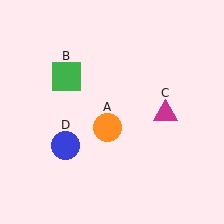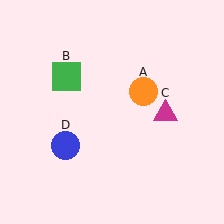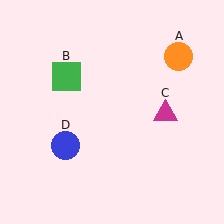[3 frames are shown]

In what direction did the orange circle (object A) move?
The orange circle (object A) moved up and to the right.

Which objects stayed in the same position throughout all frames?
Green square (object B) and magenta triangle (object C) and blue circle (object D) remained stationary.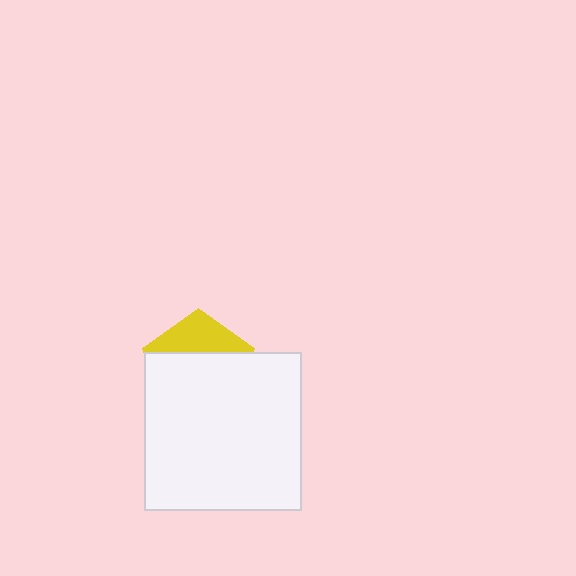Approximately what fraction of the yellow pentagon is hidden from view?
Roughly 69% of the yellow pentagon is hidden behind the white square.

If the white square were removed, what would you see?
You would see the complete yellow pentagon.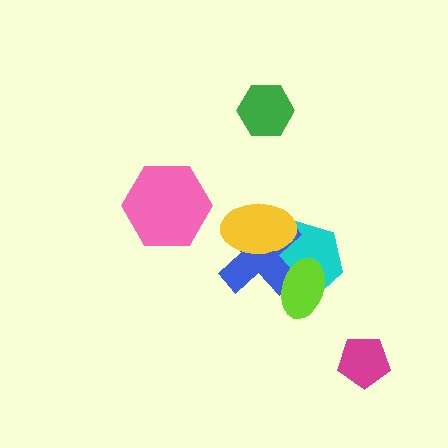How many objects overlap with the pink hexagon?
0 objects overlap with the pink hexagon.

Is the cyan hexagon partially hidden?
Yes, it is partially covered by another shape.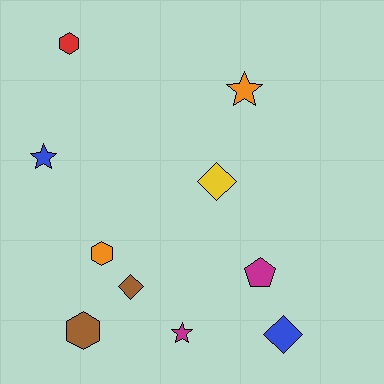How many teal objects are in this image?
There are no teal objects.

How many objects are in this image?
There are 10 objects.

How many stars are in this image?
There are 3 stars.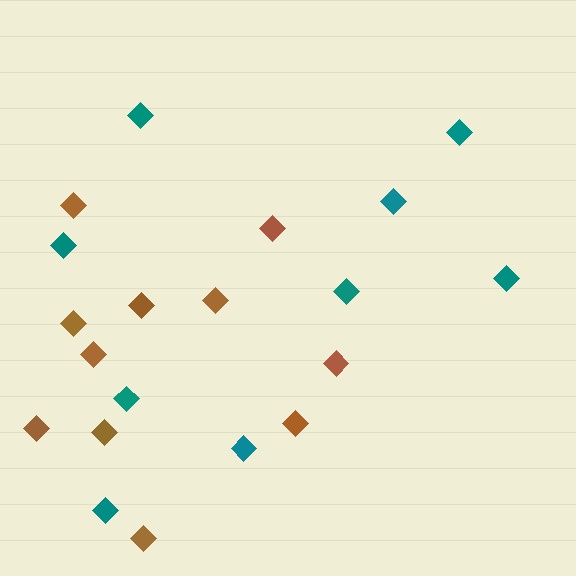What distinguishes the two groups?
There are 2 groups: one group of teal diamonds (9) and one group of brown diamonds (11).